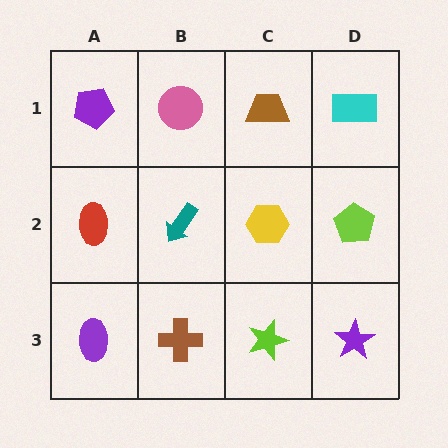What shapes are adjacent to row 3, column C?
A yellow hexagon (row 2, column C), a brown cross (row 3, column B), a purple star (row 3, column D).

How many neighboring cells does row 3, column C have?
3.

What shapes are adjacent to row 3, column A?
A red ellipse (row 2, column A), a brown cross (row 3, column B).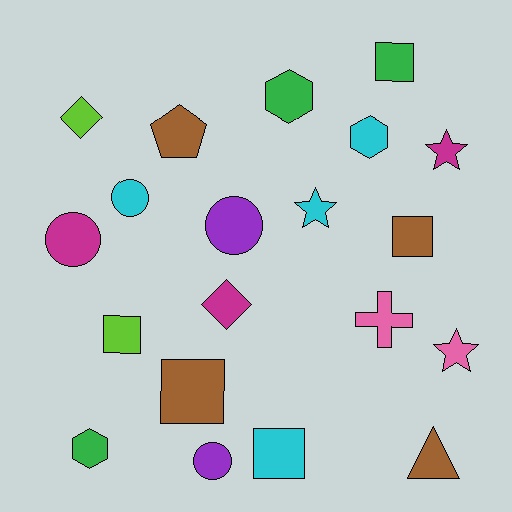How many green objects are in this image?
There are 3 green objects.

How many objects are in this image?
There are 20 objects.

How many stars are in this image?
There are 3 stars.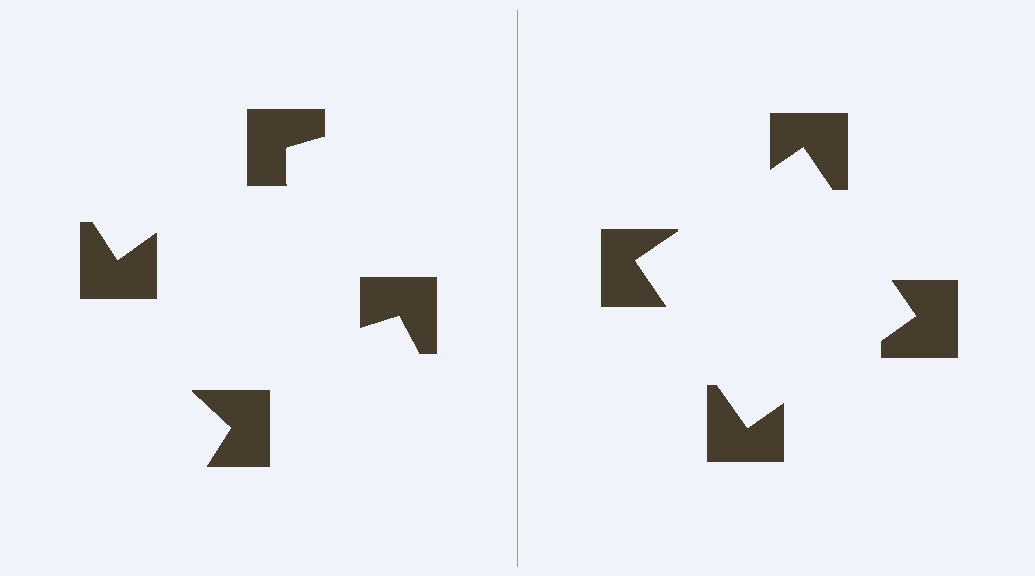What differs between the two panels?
The notched squares are positioned identically on both sides; only the wedge orientations differ. On the right they align to a square; on the left they are misaligned.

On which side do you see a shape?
An illusory square appears on the right side. On the left side the wedge cuts are rotated, so no coherent shape forms.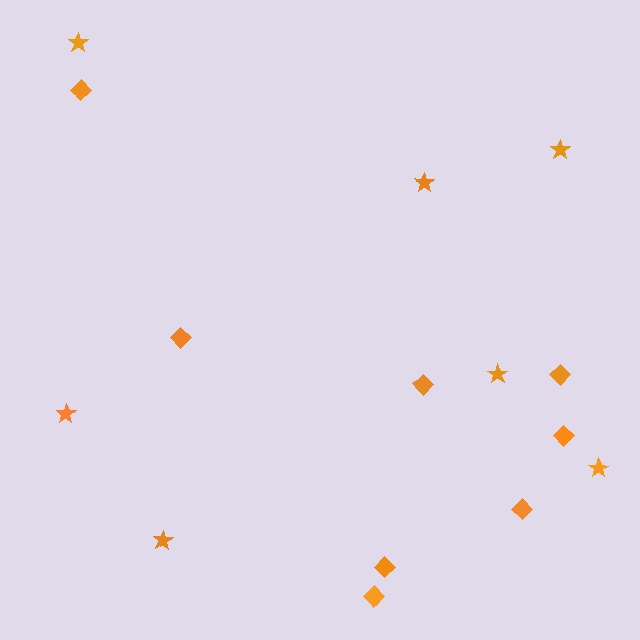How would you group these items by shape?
There are 2 groups: one group of diamonds (8) and one group of stars (7).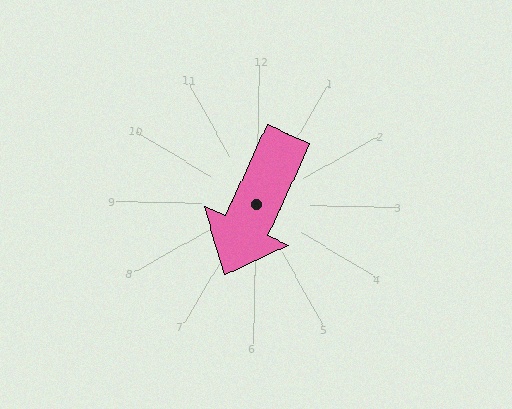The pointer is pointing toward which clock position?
Roughly 7 o'clock.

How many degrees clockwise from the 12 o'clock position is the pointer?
Approximately 204 degrees.